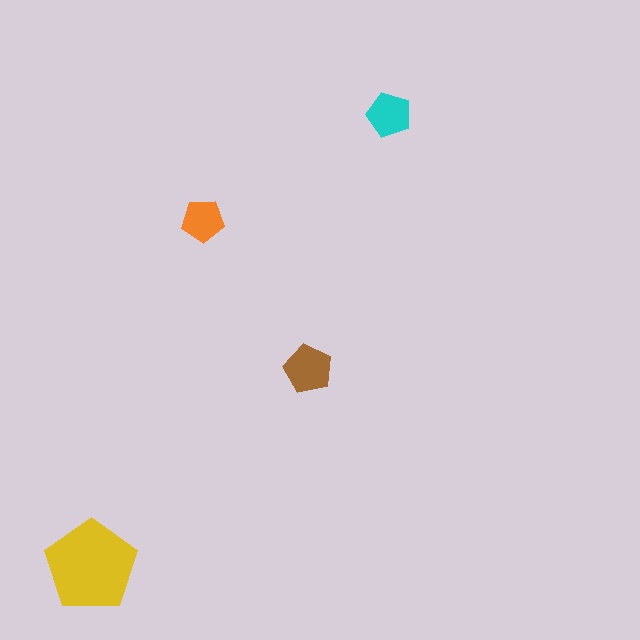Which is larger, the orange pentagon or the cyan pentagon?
The cyan one.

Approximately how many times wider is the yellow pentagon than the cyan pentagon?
About 2 times wider.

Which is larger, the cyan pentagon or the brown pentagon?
The brown one.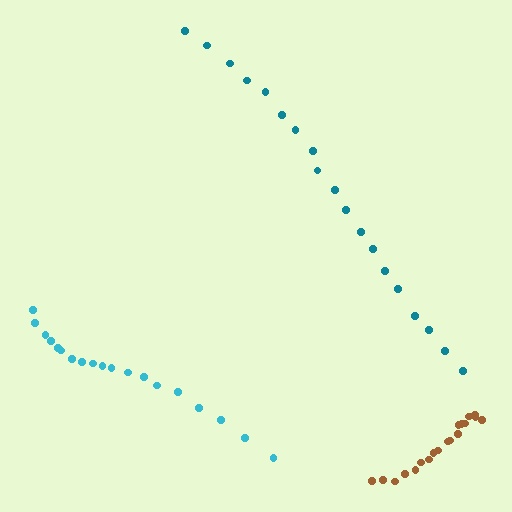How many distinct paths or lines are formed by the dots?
There are 3 distinct paths.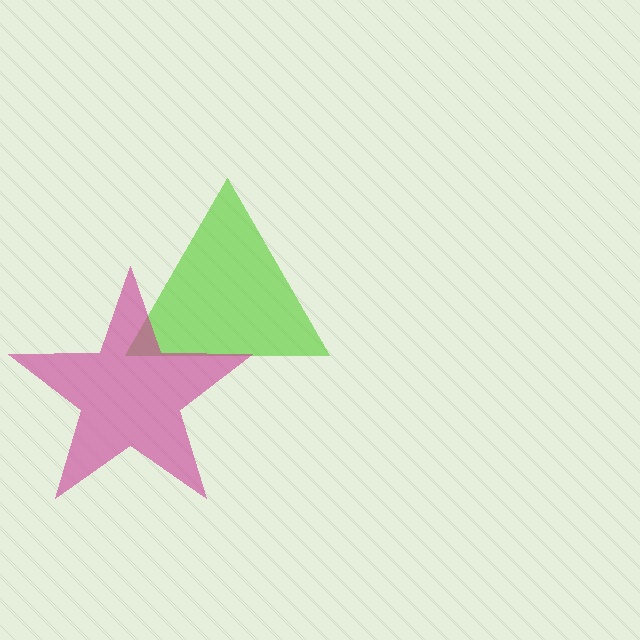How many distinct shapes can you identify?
There are 2 distinct shapes: a lime triangle, a magenta star.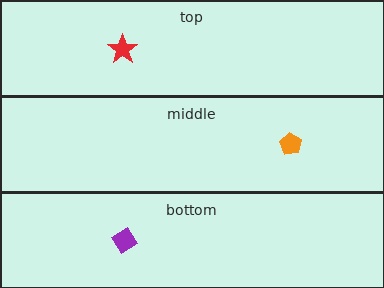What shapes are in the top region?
The red star.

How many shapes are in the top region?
1.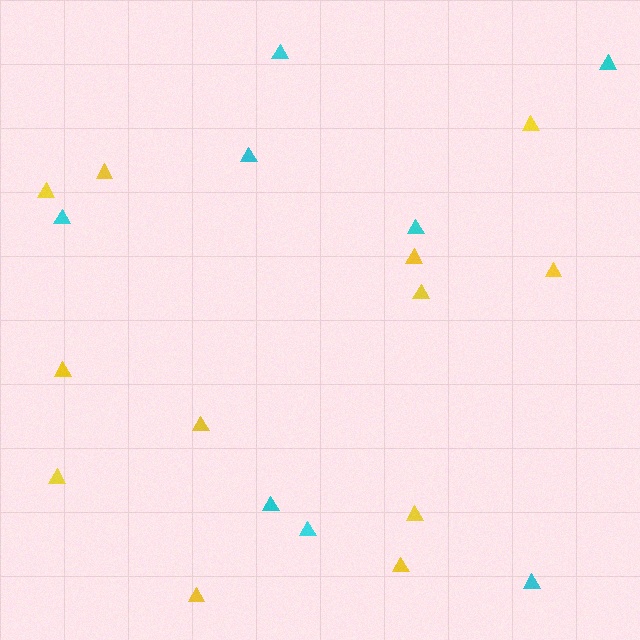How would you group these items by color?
There are 2 groups: one group of cyan triangles (8) and one group of yellow triangles (12).